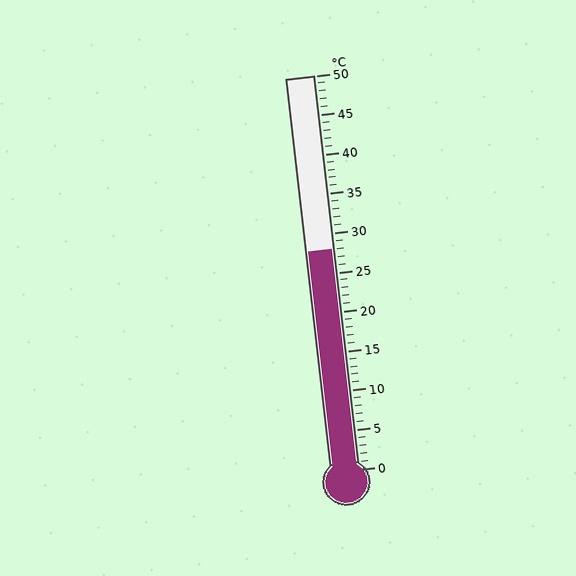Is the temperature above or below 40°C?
The temperature is below 40°C.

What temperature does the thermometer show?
The thermometer shows approximately 28°C.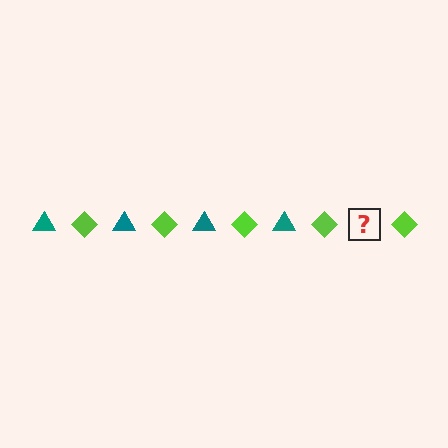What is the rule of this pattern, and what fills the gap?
The rule is that the pattern alternates between teal triangle and lime diamond. The gap should be filled with a teal triangle.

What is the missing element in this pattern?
The missing element is a teal triangle.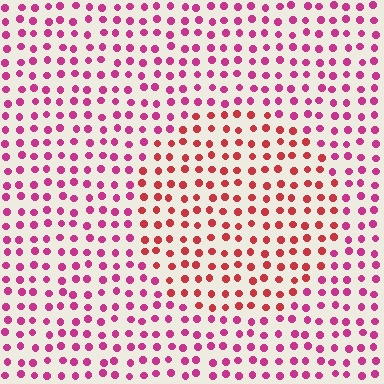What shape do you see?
I see a circle.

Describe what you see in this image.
The image is filled with small magenta elements in a uniform arrangement. A circle-shaped region is visible where the elements are tinted to a slightly different hue, forming a subtle color boundary.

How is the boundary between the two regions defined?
The boundary is defined purely by a slight shift in hue (about 32 degrees). Spacing, size, and orientation are identical on both sides.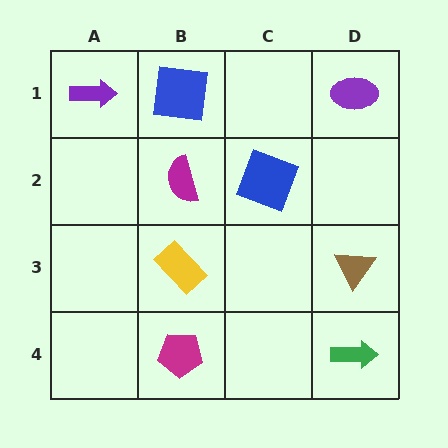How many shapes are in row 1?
3 shapes.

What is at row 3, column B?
A yellow rectangle.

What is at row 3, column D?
A brown triangle.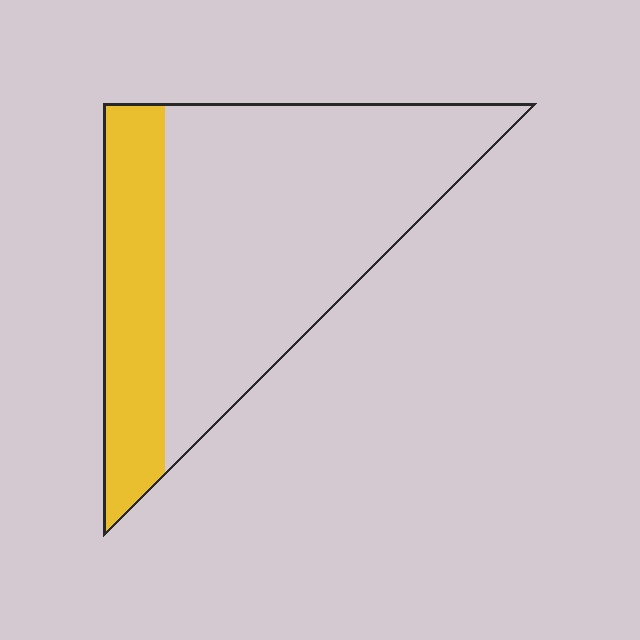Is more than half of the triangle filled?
No.